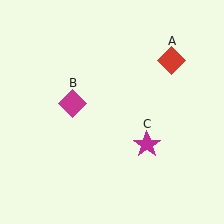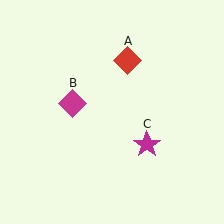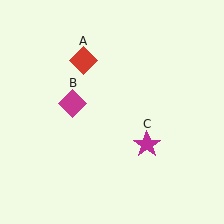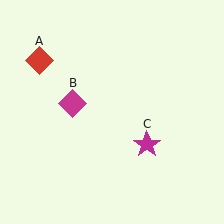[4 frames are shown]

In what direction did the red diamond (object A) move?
The red diamond (object A) moved left.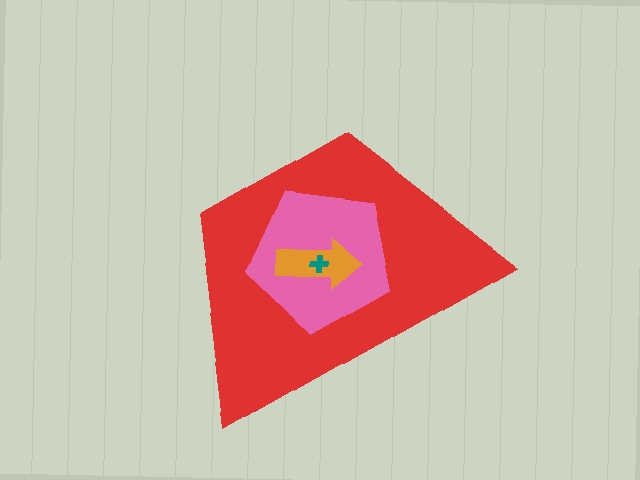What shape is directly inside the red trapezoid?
The pink pentagon.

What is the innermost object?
The teal cross.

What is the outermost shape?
The red trapezoid.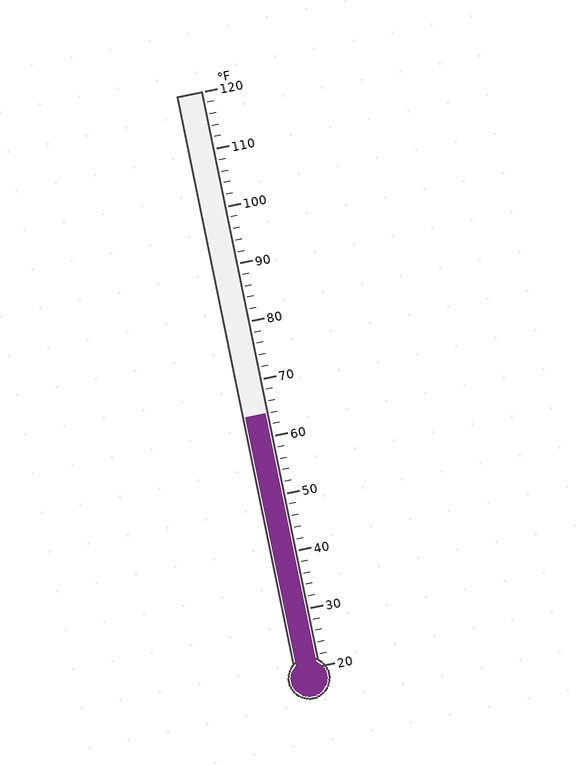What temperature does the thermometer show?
The thermometer shows approximately 64°F.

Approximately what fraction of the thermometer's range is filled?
The thermometer is filled to approximately 45% of its range.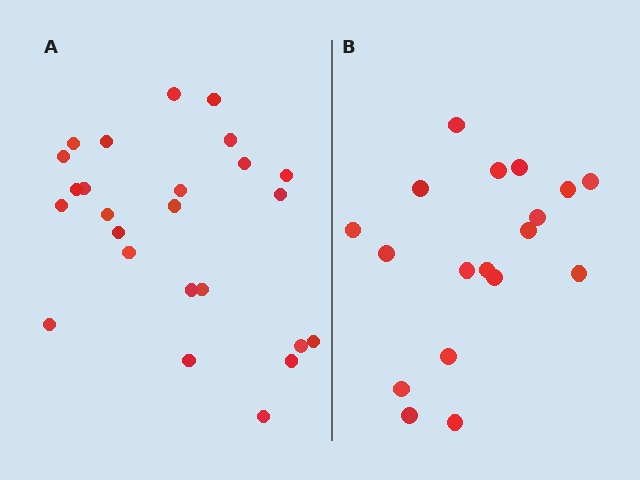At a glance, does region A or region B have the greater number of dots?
Region A (the left region) has more dots.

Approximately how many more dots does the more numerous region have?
Region A has roughly 8 or so more dots than region B.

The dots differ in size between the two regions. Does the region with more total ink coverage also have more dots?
No. Region B has more total ink coverage because its dots are larger, but region A actually contains more individual dots. Total area can be misleading — the number of items is what matters here.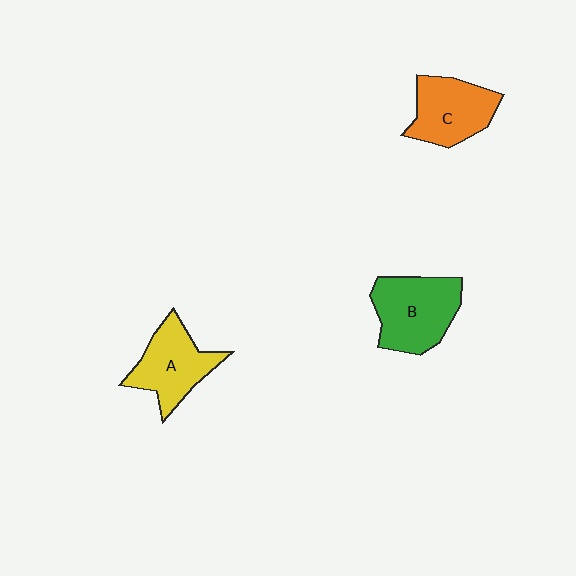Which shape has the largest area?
Shape B (green).